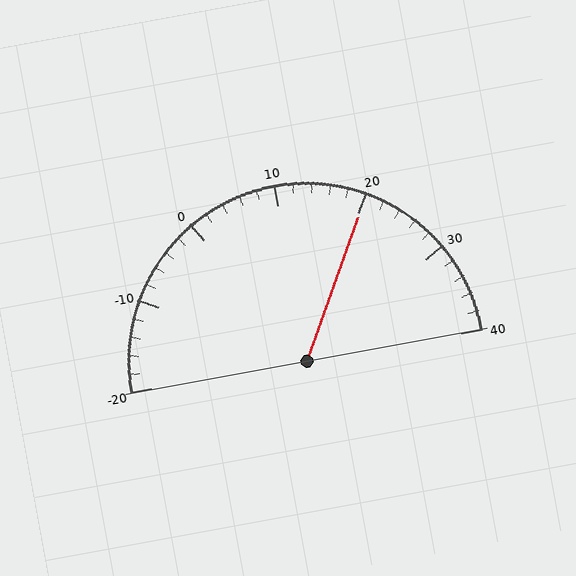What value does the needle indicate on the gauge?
The needle indicates approximately 20.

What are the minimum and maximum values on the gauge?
The gauge ranges from -20 to 40.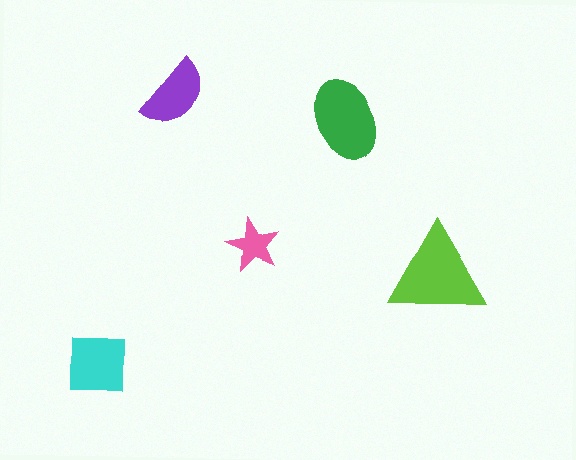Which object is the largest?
The lime triangle.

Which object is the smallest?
The pink star.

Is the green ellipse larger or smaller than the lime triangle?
Smaller.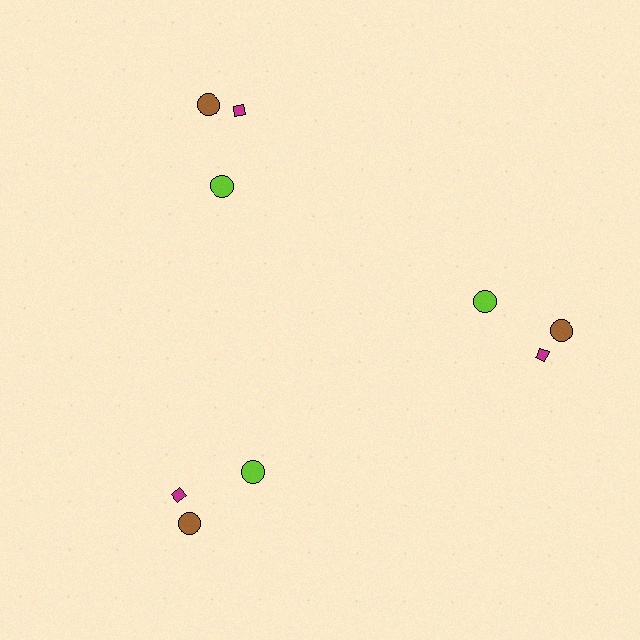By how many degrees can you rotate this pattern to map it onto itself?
The pattern maps onto itself every 120 degrees of rotation.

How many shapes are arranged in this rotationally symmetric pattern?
There are 9 shapes, arranged in 3 groups of 3.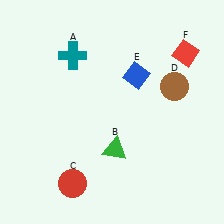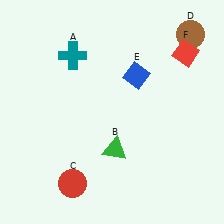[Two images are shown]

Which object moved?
The brown circle (D) moved up.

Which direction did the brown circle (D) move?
The brown circle (D) moved up.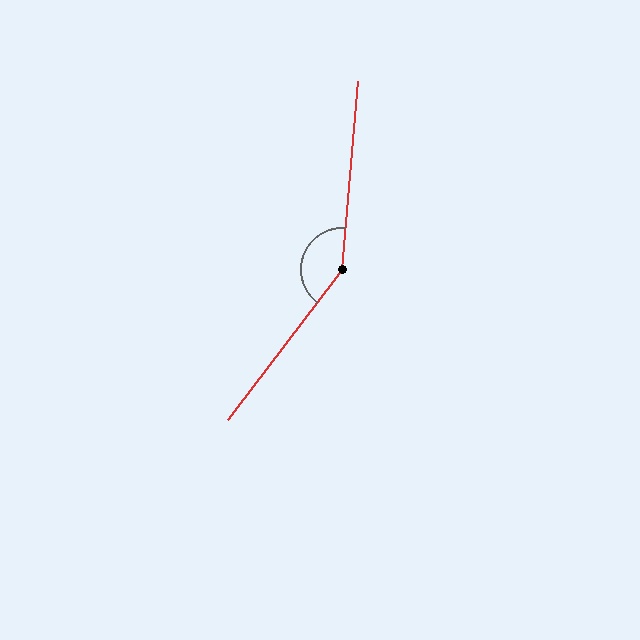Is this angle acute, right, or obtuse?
It is obtuse.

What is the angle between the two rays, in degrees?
Approximately 148 degrees.